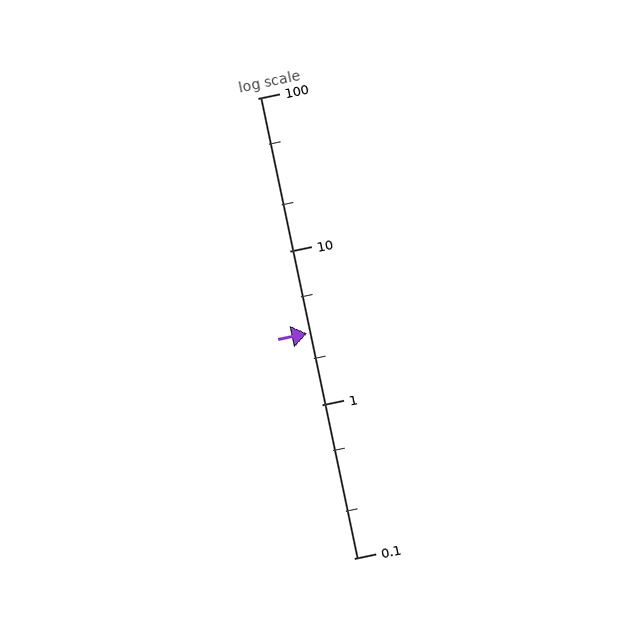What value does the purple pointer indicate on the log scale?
The pointer indicates approximately 2.9.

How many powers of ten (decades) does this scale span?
The scale spans 3 decades, from 0.1 to 100.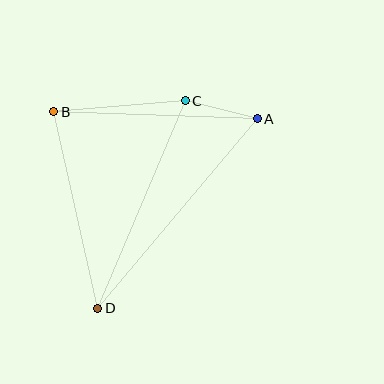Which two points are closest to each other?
Points A and C are closest to each other.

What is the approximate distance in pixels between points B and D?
The distance between B and D is approximately 202 pixels.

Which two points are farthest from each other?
Points A and D are farthest from each other.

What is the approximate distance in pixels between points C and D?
The distance between C and D is approximately 226 pixels.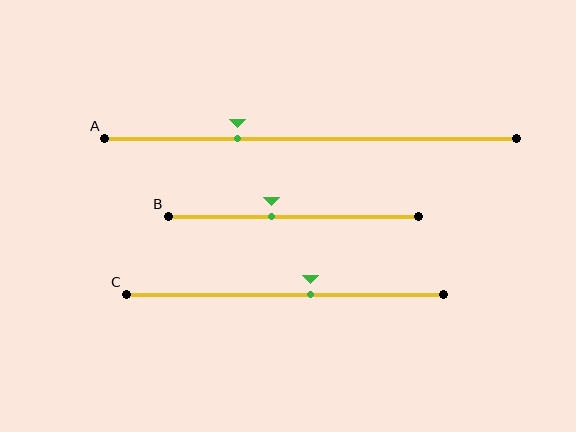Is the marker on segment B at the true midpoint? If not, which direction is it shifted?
No, the marker on segment B is shifted to the left by about 9% of the segment length.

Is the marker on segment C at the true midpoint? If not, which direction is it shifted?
No, the marker on segment C is shifted to the right by about 8% of the segment length.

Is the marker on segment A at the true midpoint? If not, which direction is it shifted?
No, the marker on segment A is shifted to the left by about 18% of the segment length.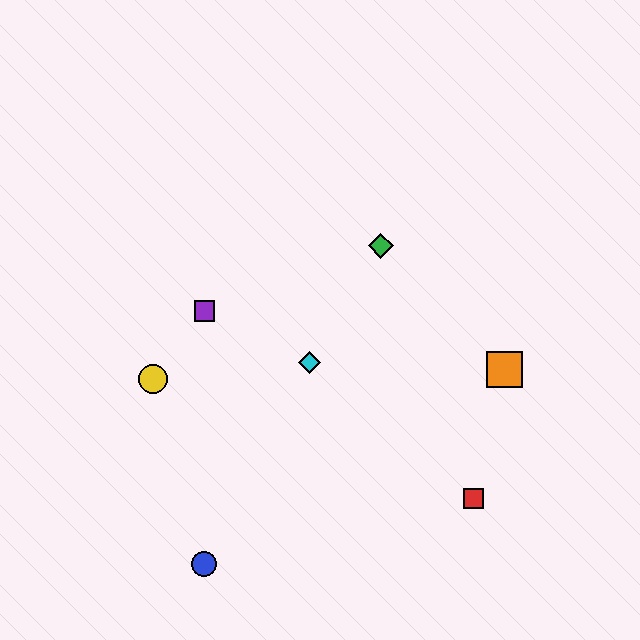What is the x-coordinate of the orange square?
The orange square is at x≈505.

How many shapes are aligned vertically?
2 shapes (the blue circle, the purple square) are aligned vertically.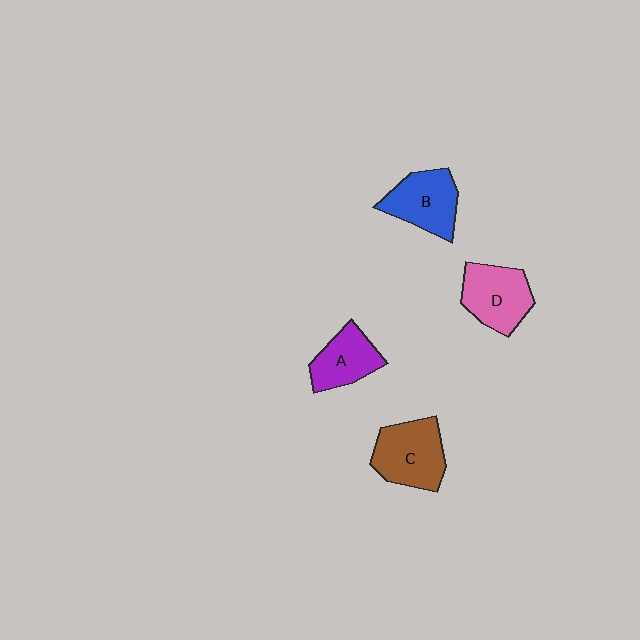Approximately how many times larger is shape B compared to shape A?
Approximately 1.2 times.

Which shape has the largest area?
Shape C (brown).